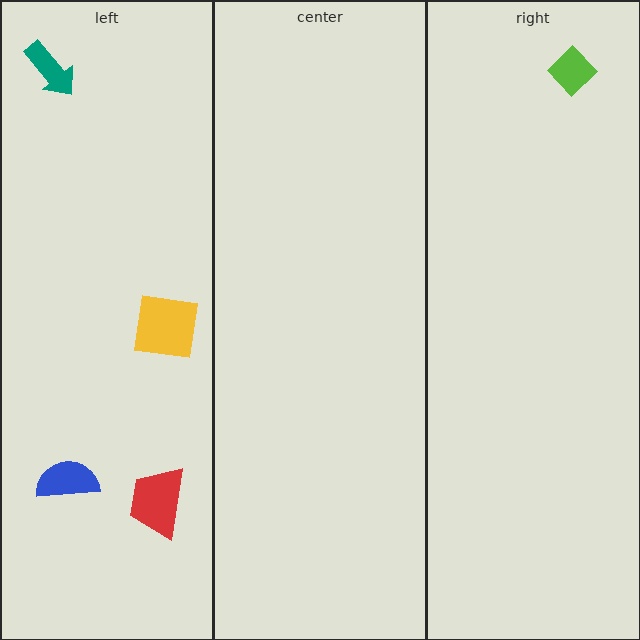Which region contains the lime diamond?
The right region.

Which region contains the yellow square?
The left region.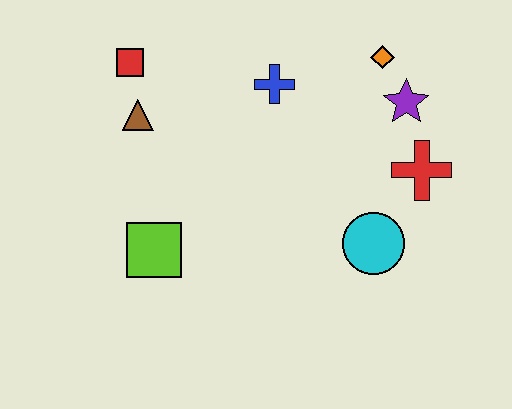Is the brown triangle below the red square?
Yes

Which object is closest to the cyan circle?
The red cross is closest to the cyan circle.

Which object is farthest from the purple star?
The lime square is farthest from the purple star.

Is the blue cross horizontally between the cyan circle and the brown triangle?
Yes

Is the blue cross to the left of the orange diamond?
Yes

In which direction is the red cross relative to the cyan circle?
The red cross is above the cyan circle.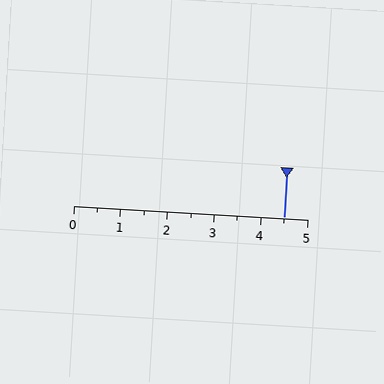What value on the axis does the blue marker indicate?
The marker indicates approximately 4.5.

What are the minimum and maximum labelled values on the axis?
The axis runs from 0 to 5.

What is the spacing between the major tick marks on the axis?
The major ticks are spaced 1 apart.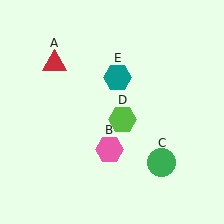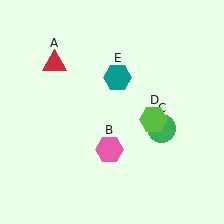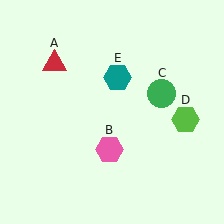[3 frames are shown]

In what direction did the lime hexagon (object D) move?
The lime hexagon (object D) moved right.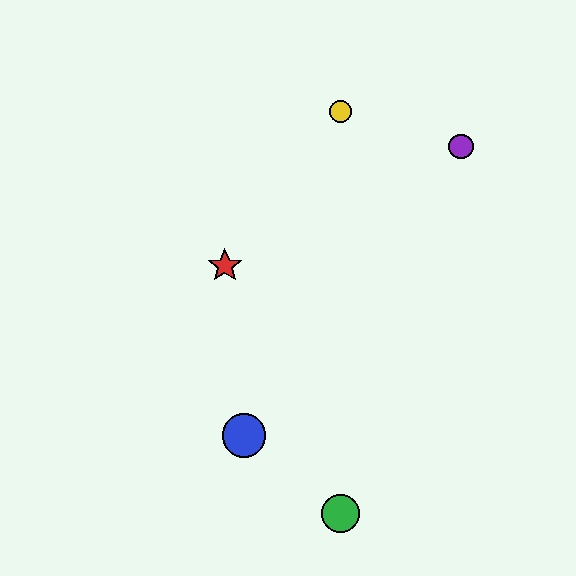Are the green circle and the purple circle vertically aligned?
No, the green circle is at x≈340 and the purple circle is at x≈461.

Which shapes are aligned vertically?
The green circle, the yellow circle are aligned vertically.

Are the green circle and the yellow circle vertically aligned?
Yes, both are at x≈340.